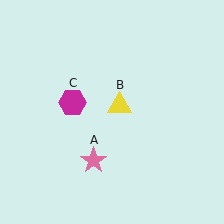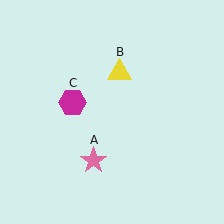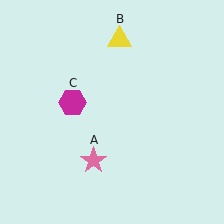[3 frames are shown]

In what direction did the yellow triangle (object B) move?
The yellow triangle (object B) moved up.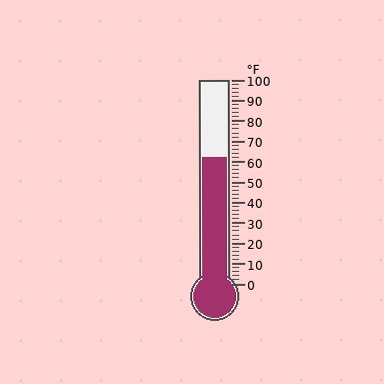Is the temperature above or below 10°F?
The temperature is above 10°F.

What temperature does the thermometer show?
The thermometer shows approximately 62°F.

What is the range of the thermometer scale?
The thermometer scale ranges from 0°F to 100°F.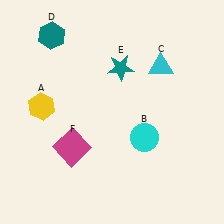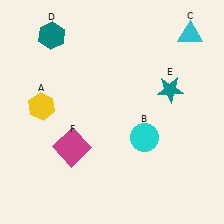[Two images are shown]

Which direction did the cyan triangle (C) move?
The cyan triangle (C) moved up.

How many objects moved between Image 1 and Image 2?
2 objects moved between the two images.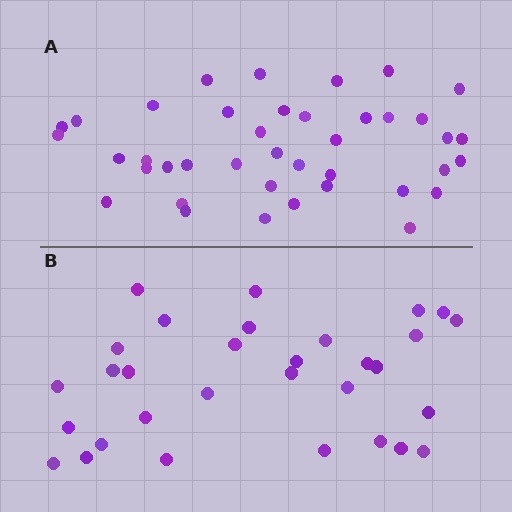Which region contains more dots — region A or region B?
Region A (the top region) has more dots.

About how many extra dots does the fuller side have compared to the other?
Region A has roughly 8 or so more dots than region B.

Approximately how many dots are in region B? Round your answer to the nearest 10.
About 30 dots. (The exact count is 31, which rounds to 30.)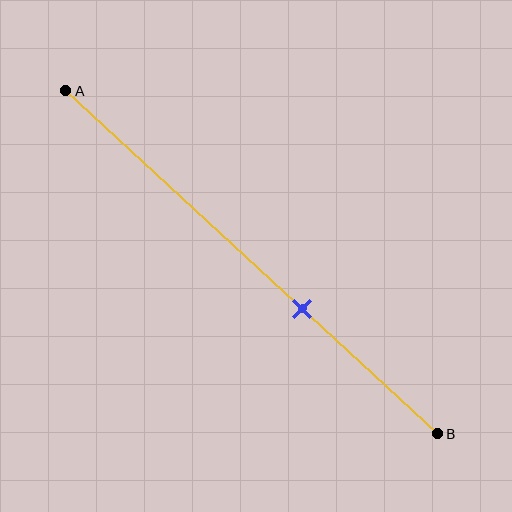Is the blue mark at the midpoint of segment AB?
No, the mark is at about 65% from A, not at the 50% midpoint.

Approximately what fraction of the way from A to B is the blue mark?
The blue mark is approximately 65% of the way from A to B.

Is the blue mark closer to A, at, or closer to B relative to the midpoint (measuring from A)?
The blue mark is closer to point B than the midpoint of segment AB.